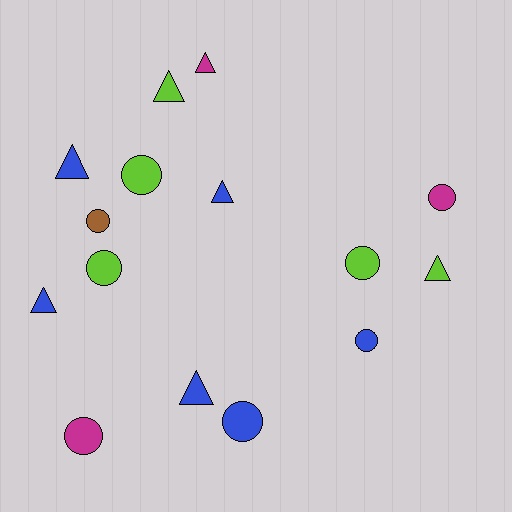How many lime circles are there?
There are 3 lime circles.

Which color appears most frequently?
Blue, with 6 objects.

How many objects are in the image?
There are 15 objects.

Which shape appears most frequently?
Circle, with 8 objects.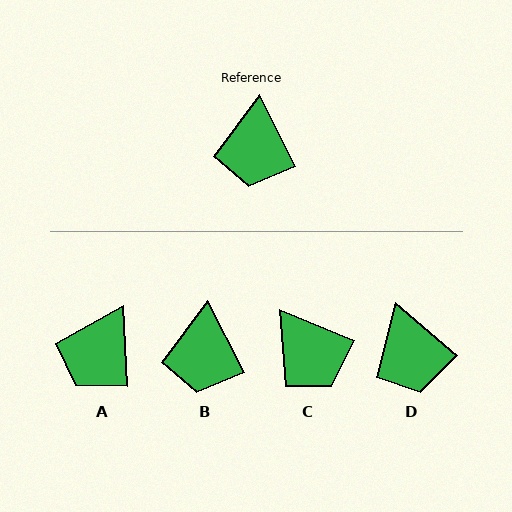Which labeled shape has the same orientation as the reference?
B.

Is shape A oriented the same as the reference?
No, it is off by about 24 degrees.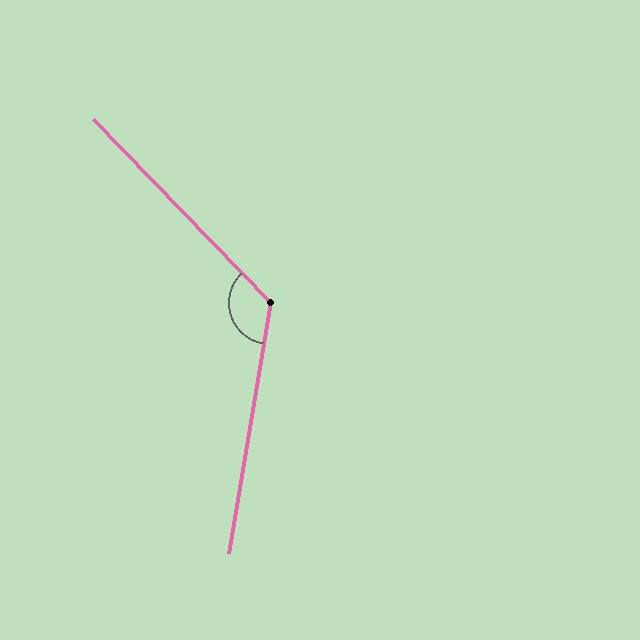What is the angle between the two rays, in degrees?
Approximately 127 degrees.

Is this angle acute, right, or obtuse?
It is obtuse.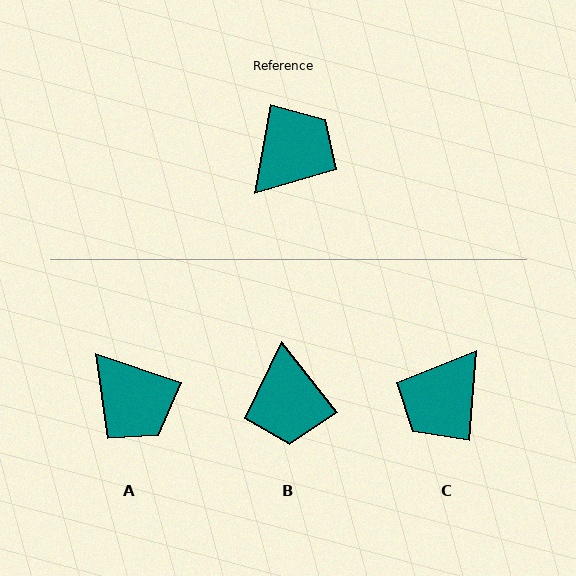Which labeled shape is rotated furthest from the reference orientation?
C, about 174 degrees away.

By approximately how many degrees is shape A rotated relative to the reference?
Approximately 98 degrees clockwise.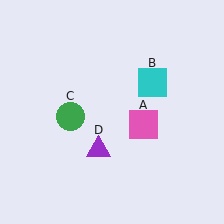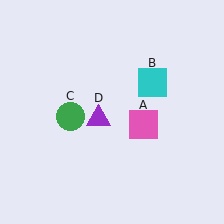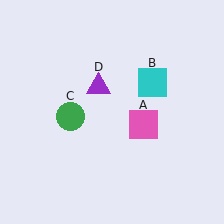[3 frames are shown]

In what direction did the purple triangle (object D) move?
The purple triangle (object D) moved up.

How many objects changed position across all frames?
1 object changed position: purple triangle (object D).